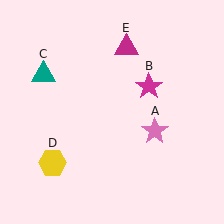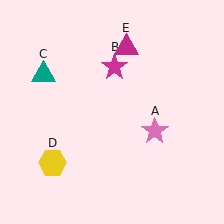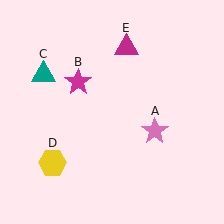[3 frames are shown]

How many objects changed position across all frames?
1 object changed position: magenta star (object B).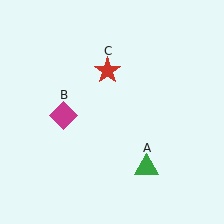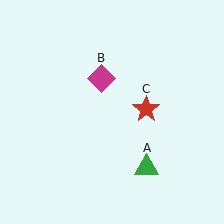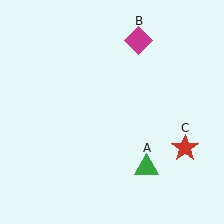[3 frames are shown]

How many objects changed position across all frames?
2 objects changed position: magenta diamond (object B), red star (object C).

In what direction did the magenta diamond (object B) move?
The magenta diamond (object B) moved up and to the right.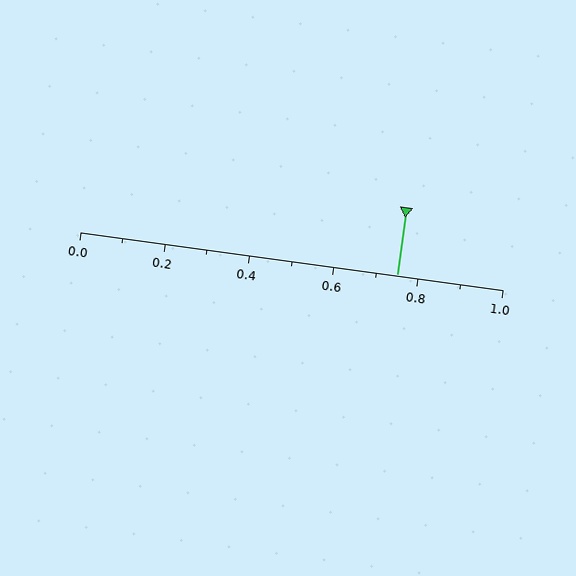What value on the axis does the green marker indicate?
The marker indicates approximately 0.75.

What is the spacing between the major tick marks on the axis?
The major ticks are spaced 0.2 apart.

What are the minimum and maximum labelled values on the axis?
The axis runs from 0.0 to 1.0.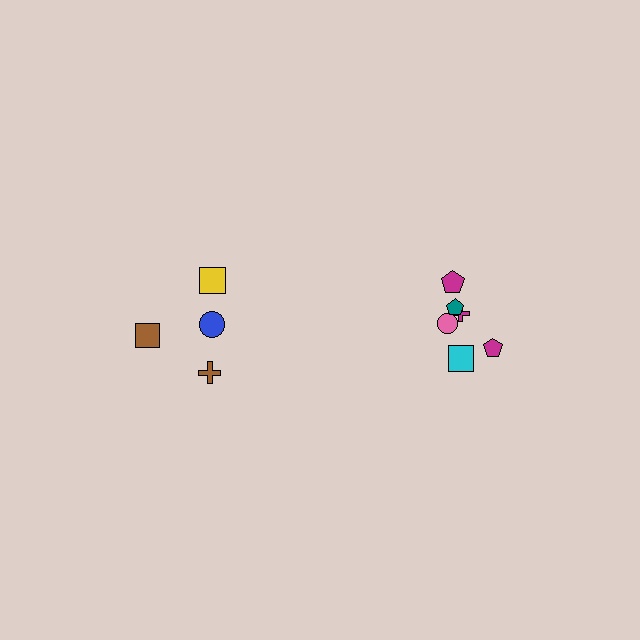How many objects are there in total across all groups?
There are 10 objects.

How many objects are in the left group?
There are 4 objects.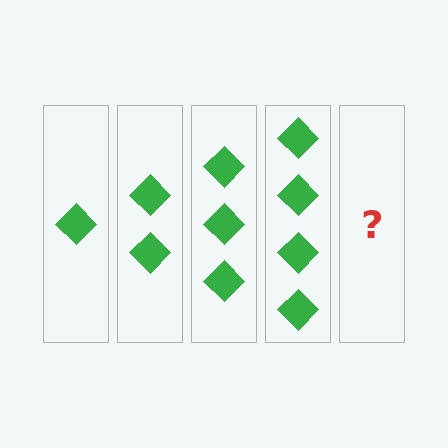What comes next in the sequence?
The next element should be 5 diamonds.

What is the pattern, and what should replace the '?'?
The pattern is that each step adds one more diamond. The '?' should be 5 diamonds.